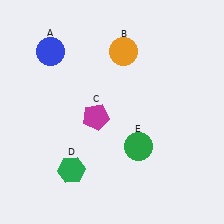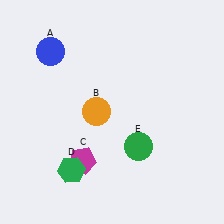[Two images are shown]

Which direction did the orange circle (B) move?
The orange circle (B) moved down.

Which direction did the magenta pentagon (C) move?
The magenta pentagon (C) moved down.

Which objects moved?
The objects that moved are: the orange circle (B), the magenta pentagon (C).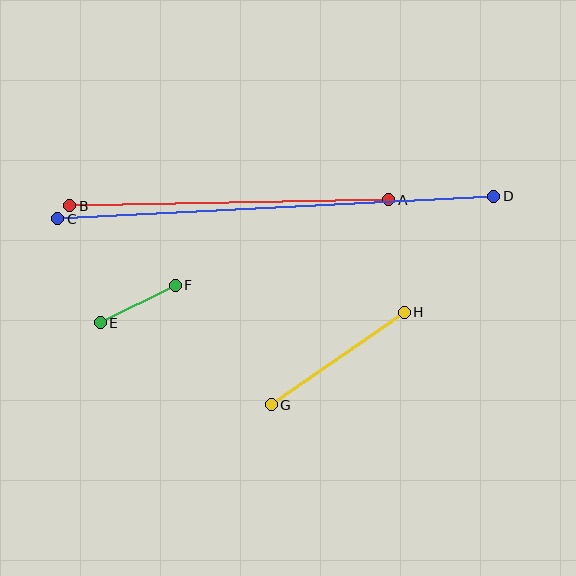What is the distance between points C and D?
The distance is approximately 437 pixels.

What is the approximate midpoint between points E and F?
The midpoint is at approximately (138, 304) pixels.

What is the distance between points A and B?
The distance is approximately 319 pixels.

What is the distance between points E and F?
The distance is approximately 84 pixels.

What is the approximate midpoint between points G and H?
The midpoint is at approximately (338, 359) pixels.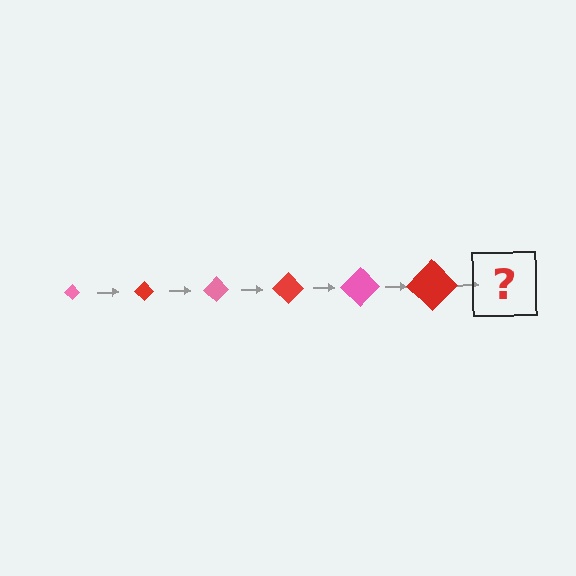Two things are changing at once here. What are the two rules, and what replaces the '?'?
The two rules are that the diamond grows larger each step and the color cycles through pink and red. The '?' should be a pink diamond, larger than the previous one.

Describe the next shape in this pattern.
It should be a pink diamond, larger than the previous one.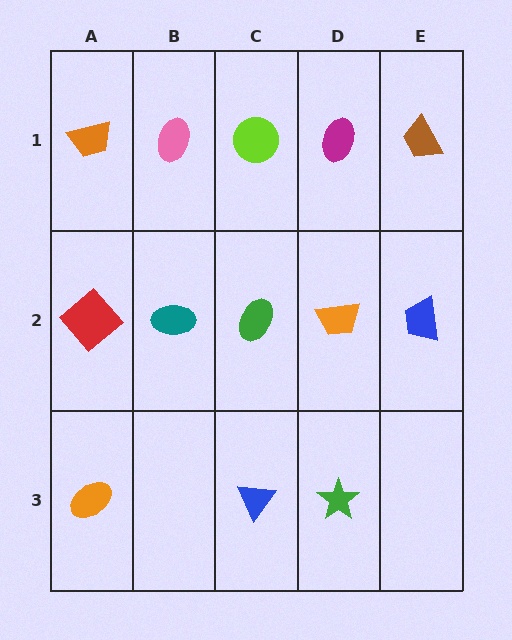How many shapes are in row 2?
5 shapes.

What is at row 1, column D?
A magenta ellipse.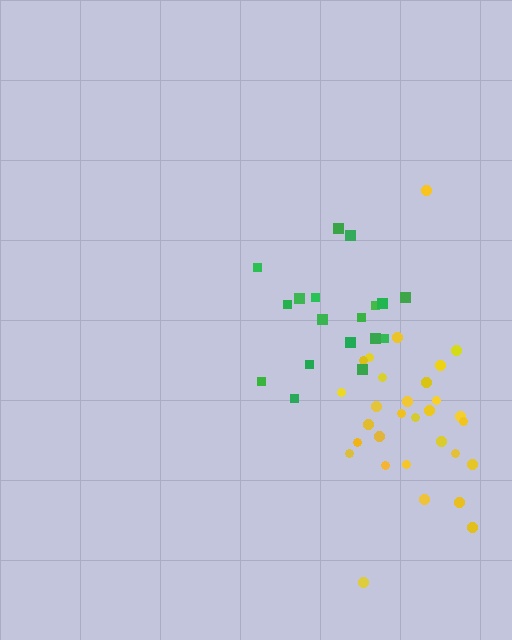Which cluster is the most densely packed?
Yellow.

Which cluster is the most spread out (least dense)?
Green.